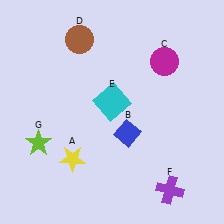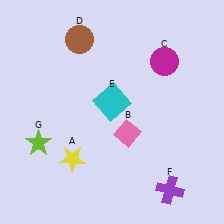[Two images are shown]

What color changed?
The diamond (B) changed from blue in Image 1 to pink in Image 2.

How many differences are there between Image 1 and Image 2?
There is 1 difference between the two images.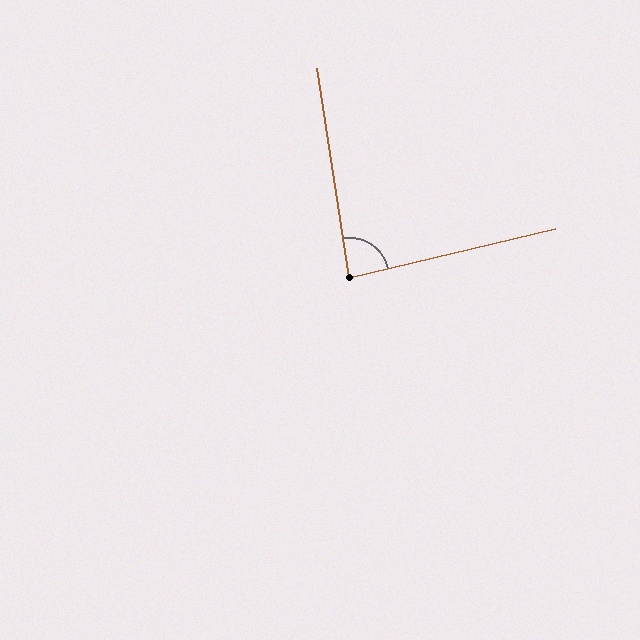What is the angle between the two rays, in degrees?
Approximately 85 degrees.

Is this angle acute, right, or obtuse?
It is approximately a right angle.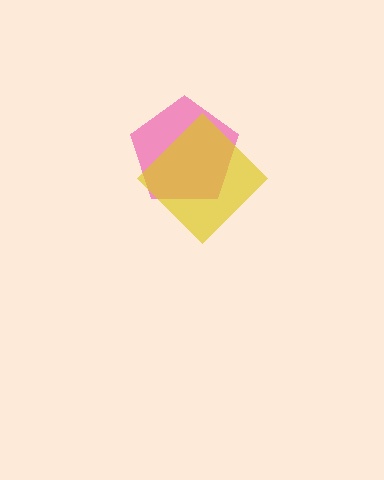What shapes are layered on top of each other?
The layered shapes are: a pink pentagon, a yellow diamond.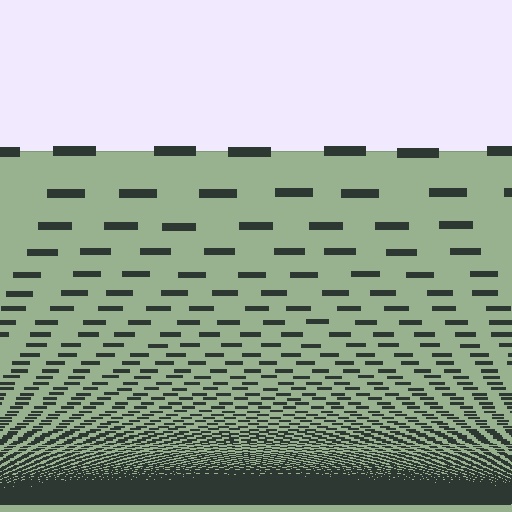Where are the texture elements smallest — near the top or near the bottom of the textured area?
Near the bottom.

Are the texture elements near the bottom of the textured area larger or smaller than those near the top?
Smaller. The gradient is inverted — elements near the bottom are smaller and denser.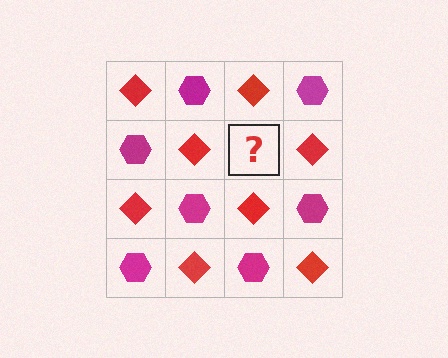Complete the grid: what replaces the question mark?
The question mark should be replaced with a magenta hexagon.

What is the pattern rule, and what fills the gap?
The rule is that it alternates red diamond and magenta hexagon in a checkerboard pattern. The gap should be filled with a magenta hexagon.